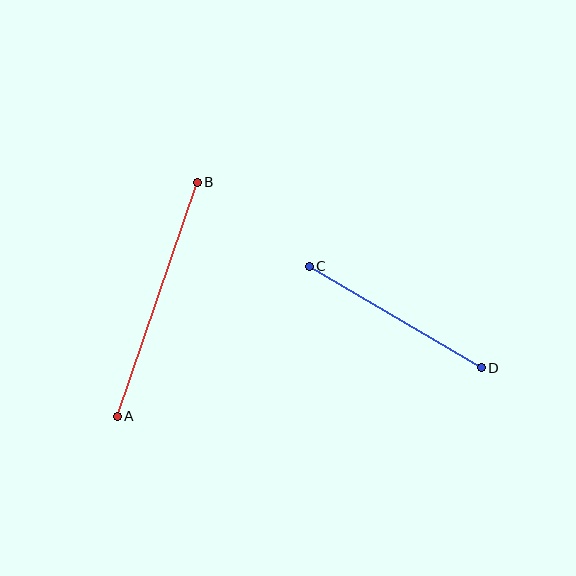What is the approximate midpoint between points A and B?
The midpoint is at approximately (157, 299) pixels.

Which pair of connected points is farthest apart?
Points A and B are farthest apart.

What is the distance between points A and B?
The distance is approximately 248 pixels.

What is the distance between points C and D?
The distance is approximately 200 pixels.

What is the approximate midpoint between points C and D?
The midpoint is at approximately (395, 317) pixels.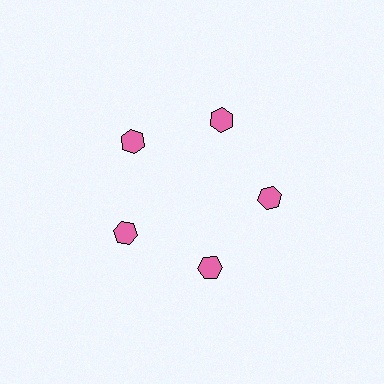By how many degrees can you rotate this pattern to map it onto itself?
The pattern maps onto itself every 72 degrees of rotation.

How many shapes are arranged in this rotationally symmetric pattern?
There are 5 shapes, arranged in 5 groups of 1.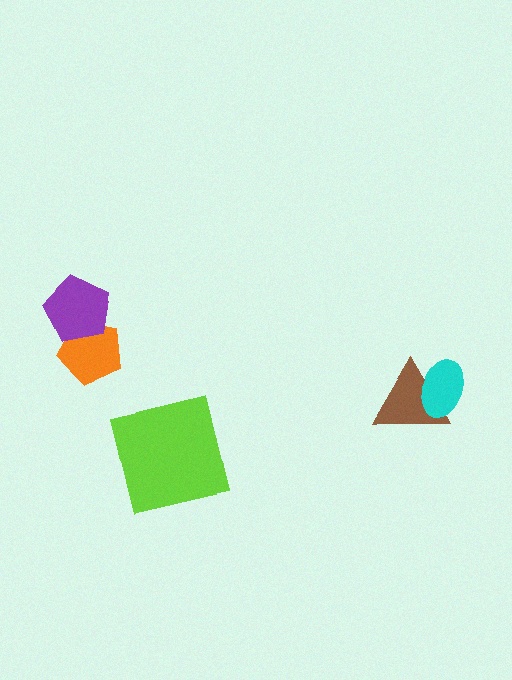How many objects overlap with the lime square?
0 objects overlap with the lime square.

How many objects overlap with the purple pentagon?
1 object overlaps with the purple pentagon.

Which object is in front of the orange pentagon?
The purple pentagon is in front of the orange pentagon.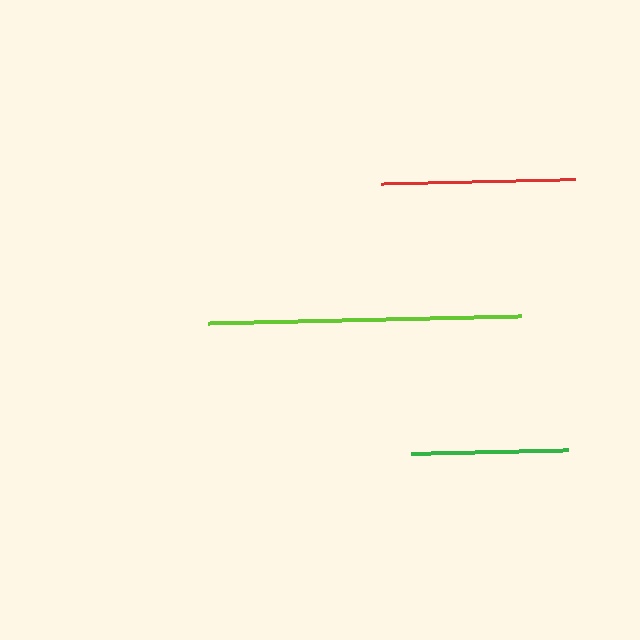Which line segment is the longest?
The lime line is the longest at approximately 313 pixels.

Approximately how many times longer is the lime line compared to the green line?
The lime line is approximately 2.0 times the length of the green line.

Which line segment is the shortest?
The green line is the shortest at approximately 158 pixels.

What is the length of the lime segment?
The lime segment is approximately 313 pixels long.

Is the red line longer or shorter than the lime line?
The lime line is longer than the red line.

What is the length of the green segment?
The green segment is approximately 158 pixels long.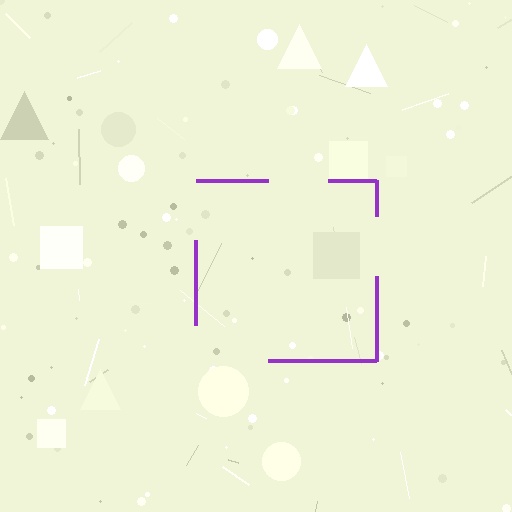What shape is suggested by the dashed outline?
The dashed outline suggests a square.